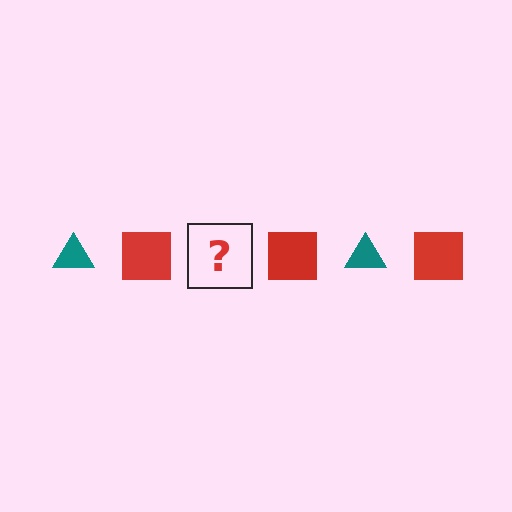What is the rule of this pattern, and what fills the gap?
The rule is that the pattern alternates between teal triangle and red square. The gap should be filled with a teal triangle.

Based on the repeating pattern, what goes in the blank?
The blank should be a teal triangle.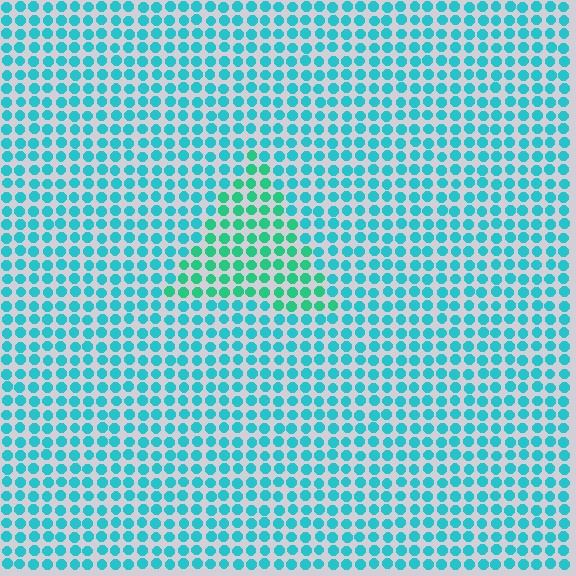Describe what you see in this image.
The image is filled with small cyan elements in a uniform arrangement. A triangle-shaped region is visible where the elements are tinted to a slightly different hue, forming a subtle color boundary.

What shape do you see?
I see a triangle.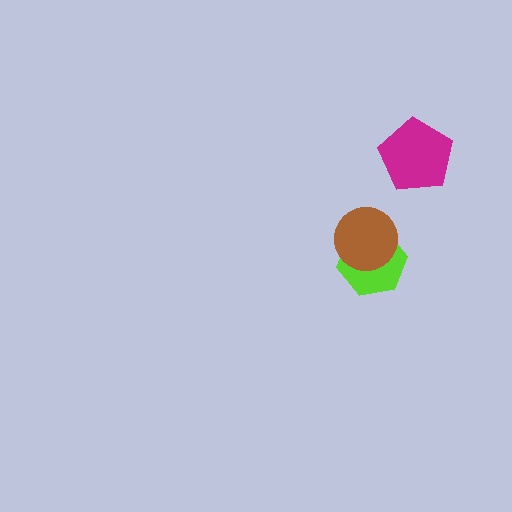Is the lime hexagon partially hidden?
Yes, it is partially covered by another shape.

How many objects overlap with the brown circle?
1 object overlaps with the brown circle.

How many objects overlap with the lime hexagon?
1 object overlaps with the lime hexagon.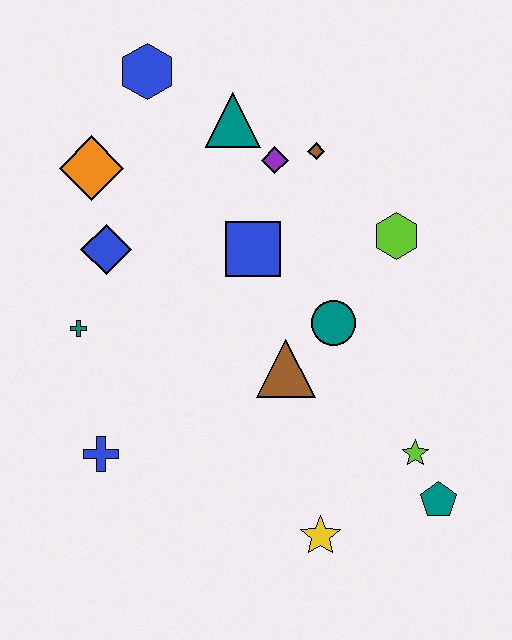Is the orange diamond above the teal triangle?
No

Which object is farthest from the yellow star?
The blue hexagon is farthest from the yellow star.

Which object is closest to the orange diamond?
The blue diamond is closest to the orange diamond.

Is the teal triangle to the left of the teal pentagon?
Yes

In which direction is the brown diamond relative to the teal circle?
The brown diamond is above the teal circle.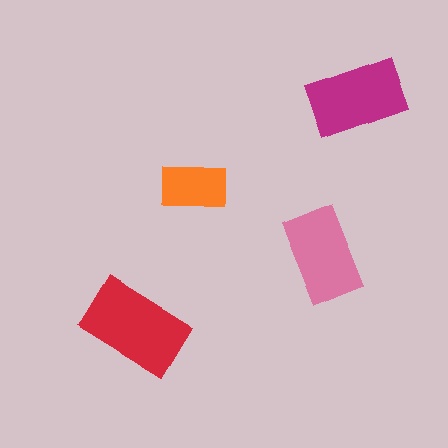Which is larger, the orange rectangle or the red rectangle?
The red one.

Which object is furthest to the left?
The red rectangle is leftmost.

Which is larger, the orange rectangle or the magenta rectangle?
The magenta one.